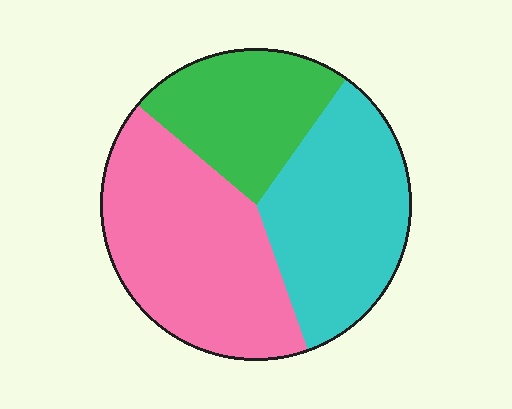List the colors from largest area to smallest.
From largest to smallest: pink, cyan, green.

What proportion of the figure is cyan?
Cyan takes up about one third (1/3) of the figure.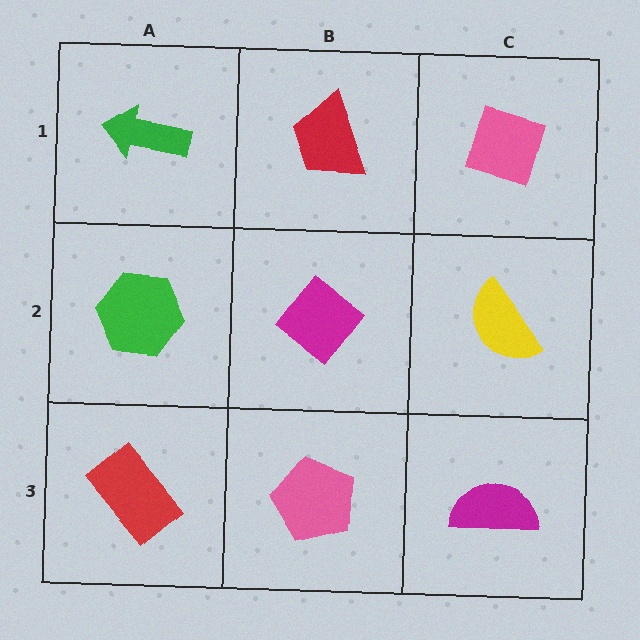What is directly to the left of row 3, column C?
A pink pentagon.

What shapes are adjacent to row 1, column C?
A yellow semicircle (row 2, column C), a red trapezoid (row 1, column B).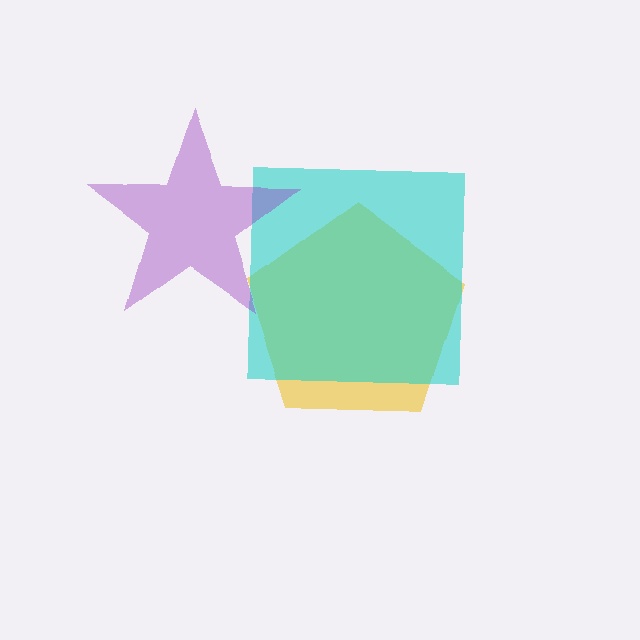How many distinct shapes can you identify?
There are 3 distinct shapes: a yellow pentagon, a cyan square, a purple star.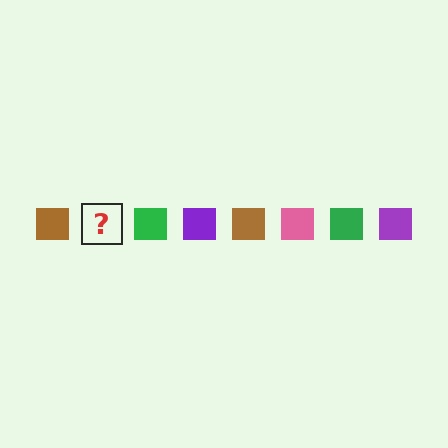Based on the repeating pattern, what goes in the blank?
The blank should be a pink square.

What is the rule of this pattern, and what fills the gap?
The rule is that the pattern cycles through brown, pink, green, purple squares. The gap should be filled with a pink square.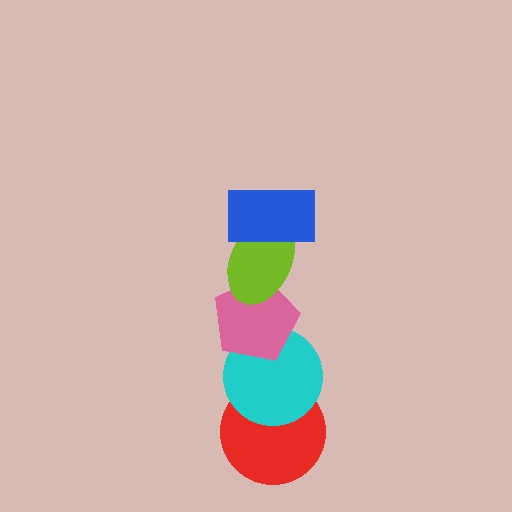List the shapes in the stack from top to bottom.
From top to bottom: the blue rectangle, the lime ellipse, the pink pentagon, the cyan circle, the red circle.